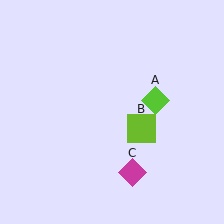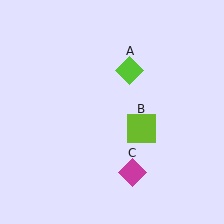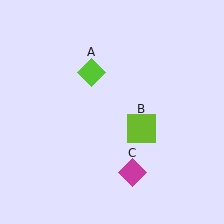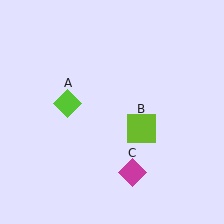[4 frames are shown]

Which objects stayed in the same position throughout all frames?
Lime square (object B) and magenta diamond (object C) remained stationary.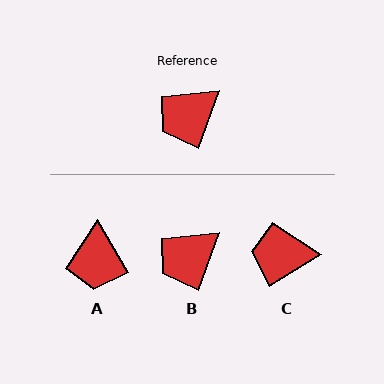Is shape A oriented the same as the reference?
No, it is off by about 50 degrees.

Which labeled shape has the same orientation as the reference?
B.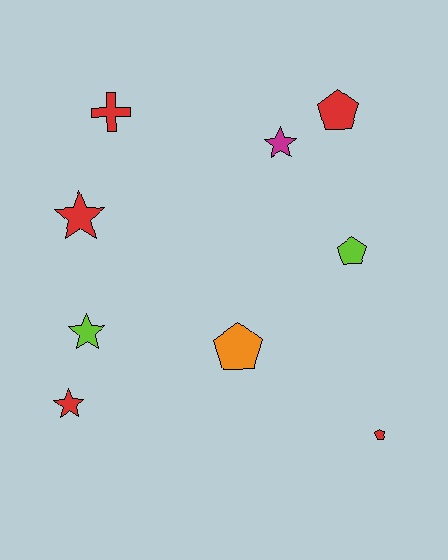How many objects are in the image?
There are 9 objects.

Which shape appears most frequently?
Star, with 4 objects.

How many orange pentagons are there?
There is 1 orange pentagon.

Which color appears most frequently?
Red, with 5 objects.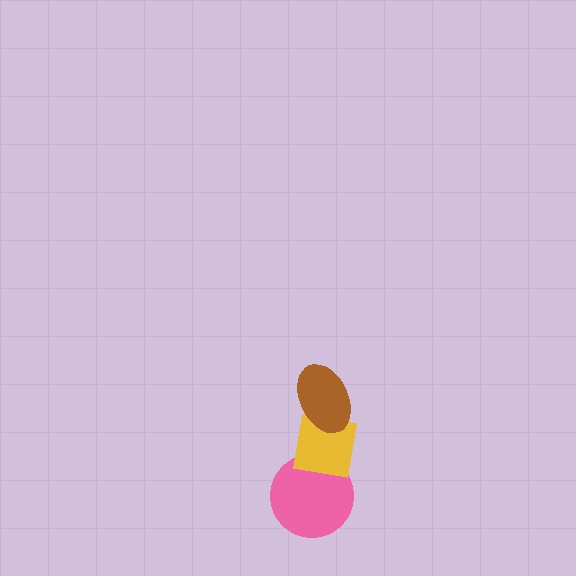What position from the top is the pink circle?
The pink circle is 3rd from the top.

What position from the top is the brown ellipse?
The brown ellipse is 1st from the top.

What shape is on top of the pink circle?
The yellow square is on top of the pink circle.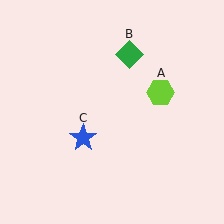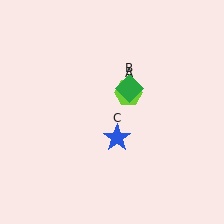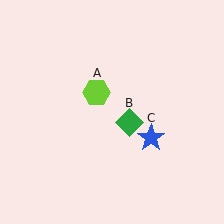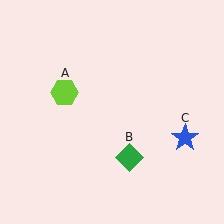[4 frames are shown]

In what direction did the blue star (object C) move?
The blue star (object C) moved right.